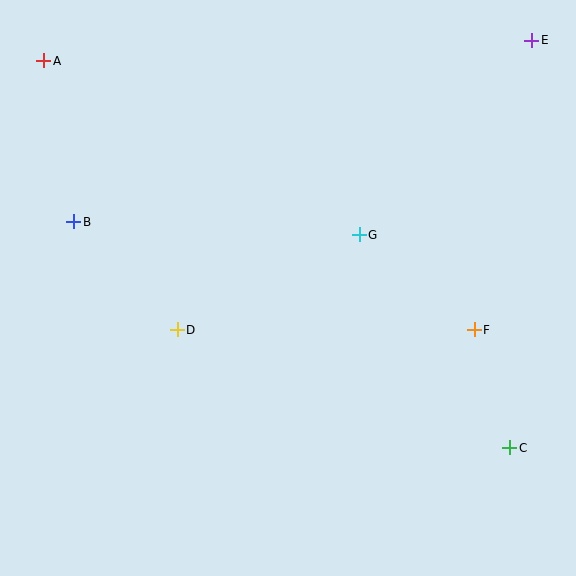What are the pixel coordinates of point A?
Point A is at (44, 61).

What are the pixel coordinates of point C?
Point C is at (510, 448).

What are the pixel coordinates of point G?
Point G is at (359, 235).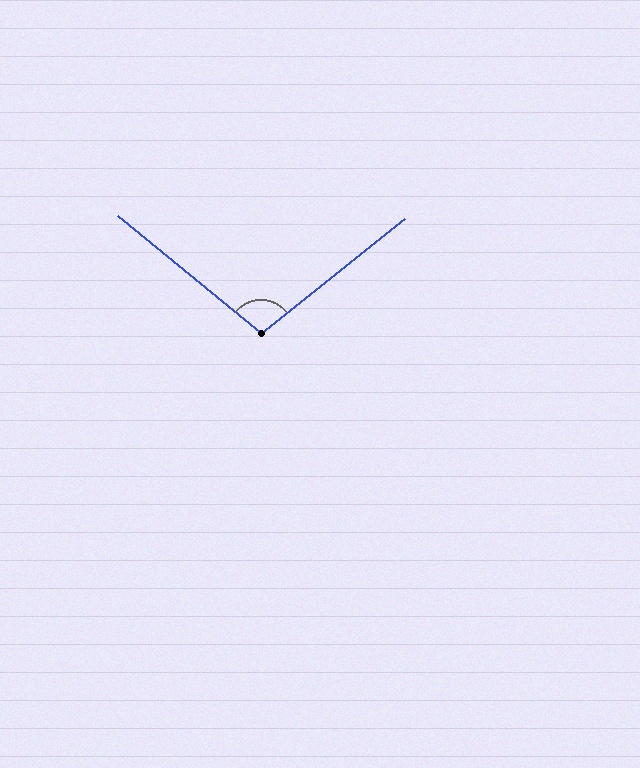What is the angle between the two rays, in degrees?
Approximately 102 degrees.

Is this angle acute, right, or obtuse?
It is obtuse.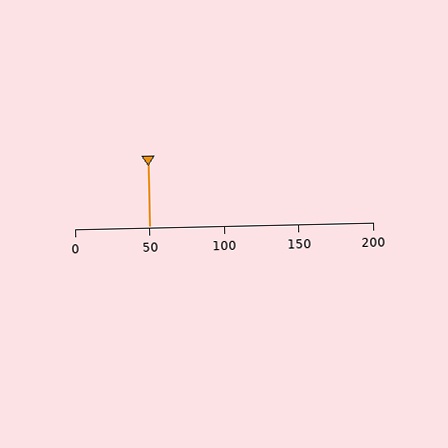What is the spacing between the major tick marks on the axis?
The major ticks are spaced 50 apart.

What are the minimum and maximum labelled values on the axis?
The axis runs from 0 to 200.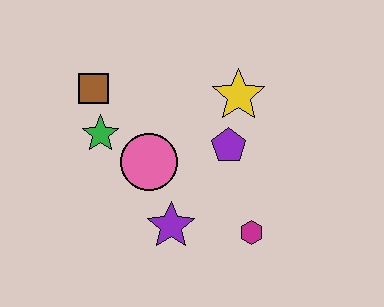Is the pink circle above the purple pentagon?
No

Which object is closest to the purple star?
The pink circle is closest to the purple star.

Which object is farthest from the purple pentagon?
The brown square is farthest from the purple pentagon.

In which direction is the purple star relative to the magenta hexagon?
The purple star is to the left of the magenta hexagon.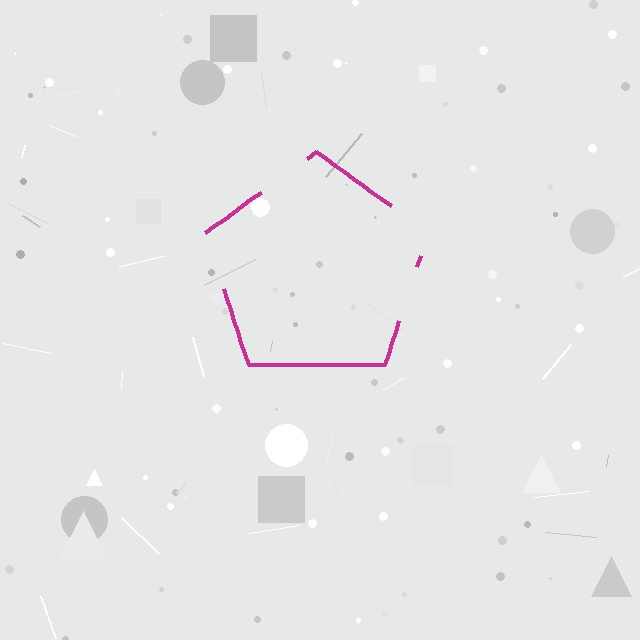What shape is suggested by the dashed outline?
The dashed outline suggests a pentagon.